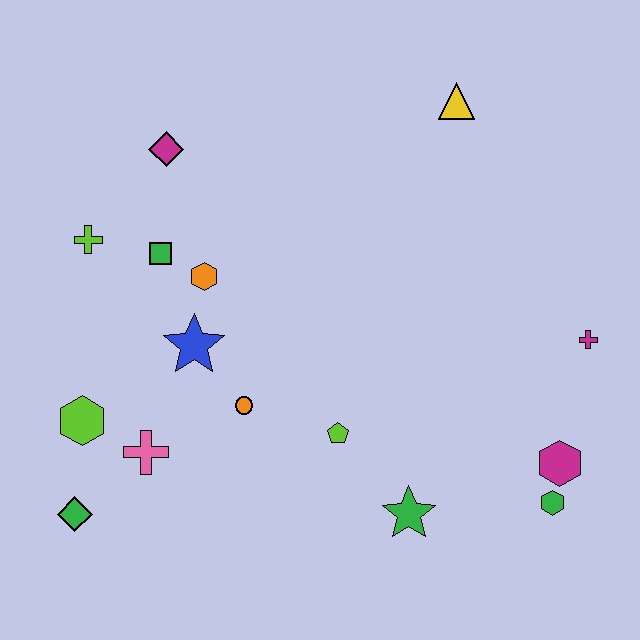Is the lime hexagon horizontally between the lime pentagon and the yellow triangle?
No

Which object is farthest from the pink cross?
The yellow triangle is farthest from the pink cross.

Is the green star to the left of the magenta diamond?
No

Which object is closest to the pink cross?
The lime hexagon is closest to the pink cross.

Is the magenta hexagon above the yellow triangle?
No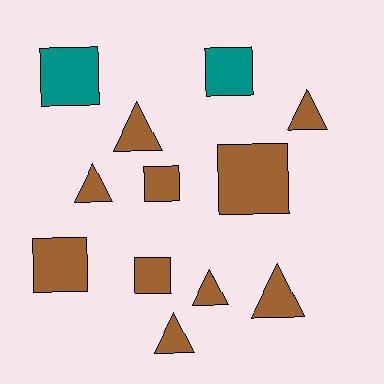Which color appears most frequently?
Brown, with 10 objects.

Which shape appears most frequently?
Triangle, with 6 objects.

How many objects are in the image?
There are 12 objects.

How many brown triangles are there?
There are 6 brown triangles.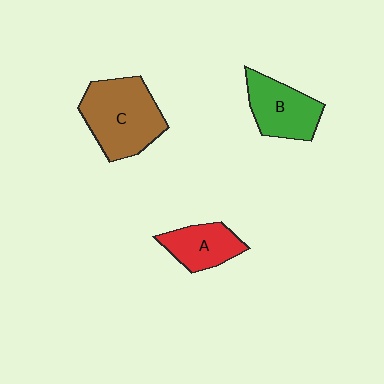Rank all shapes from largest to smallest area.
From largest to smallest: C (brown), B (green), A (red).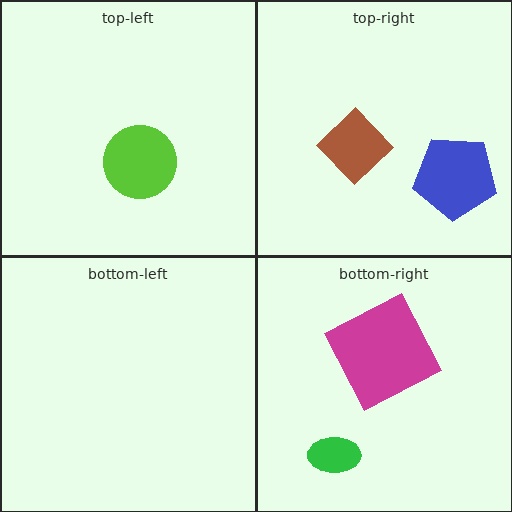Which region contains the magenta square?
The bottom-right region.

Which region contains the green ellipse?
The bottom-right region.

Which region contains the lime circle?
The top-left region.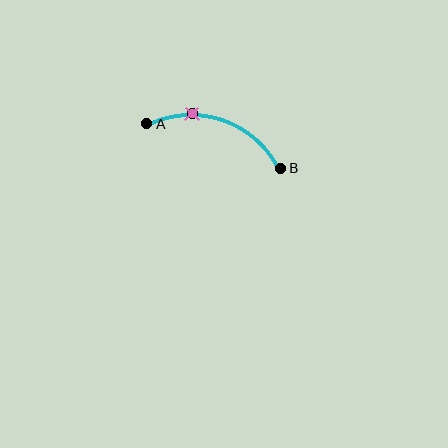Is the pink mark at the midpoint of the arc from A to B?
No. The pink mark lies on the arc but is closer to endpoint A. The arc midpoint would be at the point on the curve equidistant along the arc from both A and B.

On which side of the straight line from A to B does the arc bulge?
The arc bulges above the straight line connecting A and B.